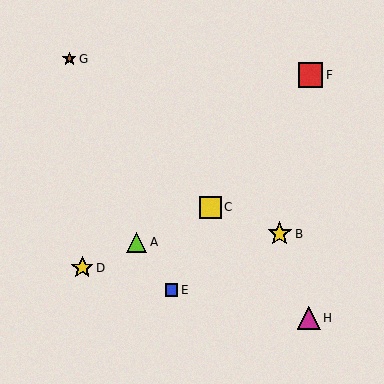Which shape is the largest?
The red square (labeled F) is the largest.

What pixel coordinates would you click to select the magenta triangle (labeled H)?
Click at (309, 318) to select the magenta triangle H.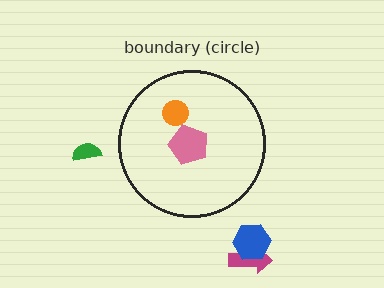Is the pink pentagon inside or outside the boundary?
Inside.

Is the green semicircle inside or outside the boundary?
Outside.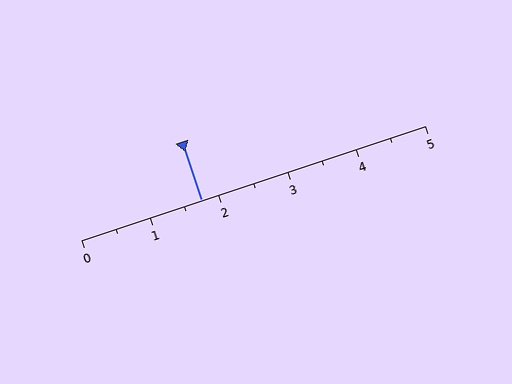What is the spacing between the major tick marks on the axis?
The major ticks are spaced 1 apart.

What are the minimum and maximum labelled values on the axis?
The axis runs from 0 to 5.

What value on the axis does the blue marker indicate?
The marker indicates approximately 1.8.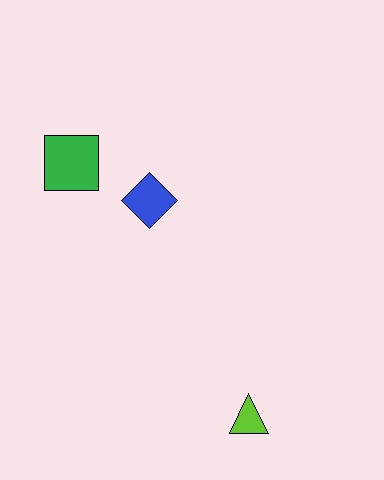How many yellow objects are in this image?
There are no yellow objects.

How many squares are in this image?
There is 1 square.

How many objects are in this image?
There are 3 objects.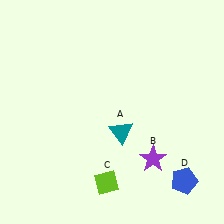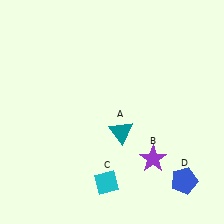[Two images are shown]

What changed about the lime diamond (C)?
In Image 1, C is lime. In Image 2, it changed to cyan.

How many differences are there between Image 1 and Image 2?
There is 1 difference between the two images.